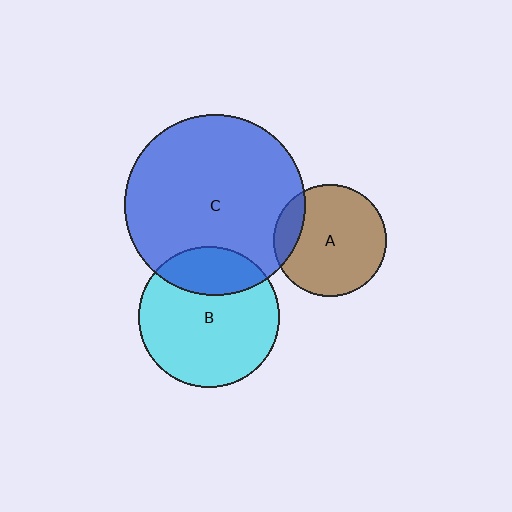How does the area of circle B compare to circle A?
Approximately 1.6 times.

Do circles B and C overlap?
Yes.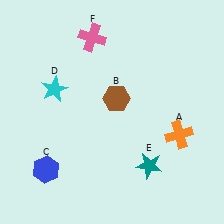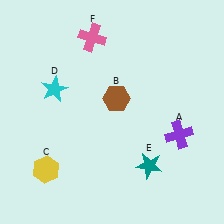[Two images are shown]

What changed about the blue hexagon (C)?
In Image 1, C is blue. In Image 2, it changed to yellow.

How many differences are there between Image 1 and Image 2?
There are 2 differences between the two images.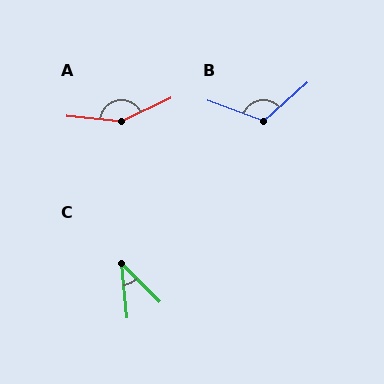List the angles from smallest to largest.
C (39°), B (118°), A (149°).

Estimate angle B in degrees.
Approximately 118 degrees.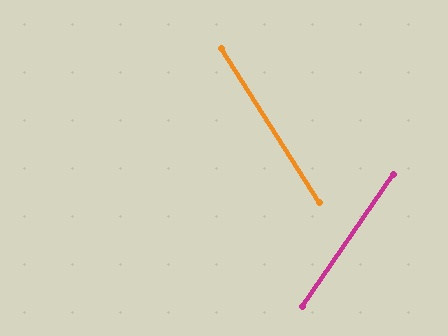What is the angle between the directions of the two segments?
Approximately 67 degrees.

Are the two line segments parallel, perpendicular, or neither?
Neither parallel nor perpendicular — they differ by about 67°.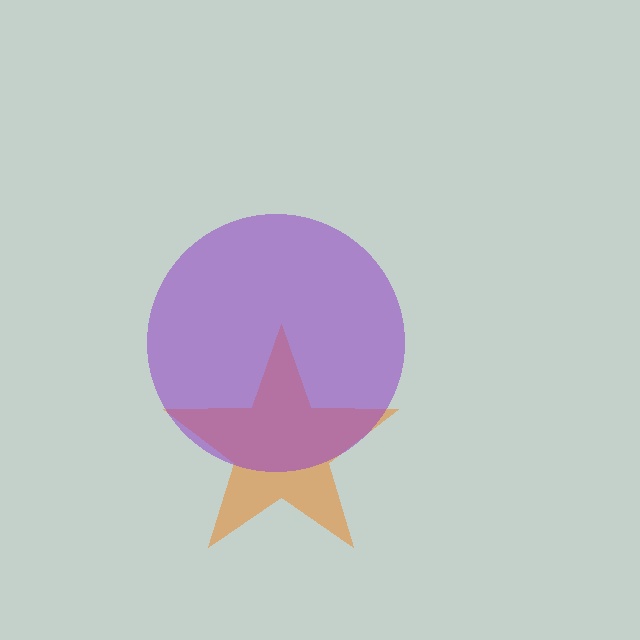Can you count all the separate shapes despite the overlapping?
Yes, there are 2 separate shapes.